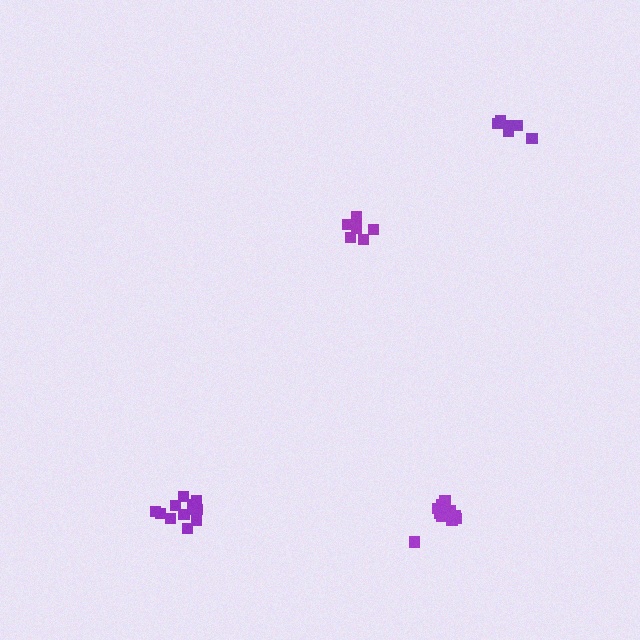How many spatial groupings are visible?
There are 4 spatial groupings.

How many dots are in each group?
Group 1: 11 dots, Group 2: 6 dots, Group 3: 12 dots, Group 4: 6 dots (35 total).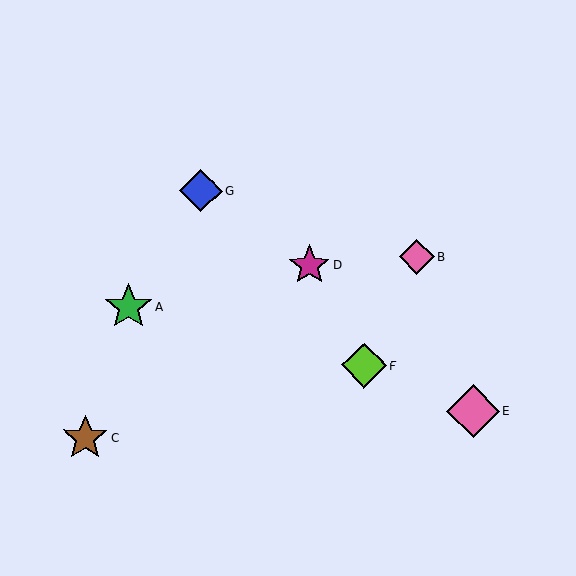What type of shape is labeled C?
Shape C is a brown star.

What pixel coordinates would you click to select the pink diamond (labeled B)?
Click at (417, 257) to select the pink diamond B.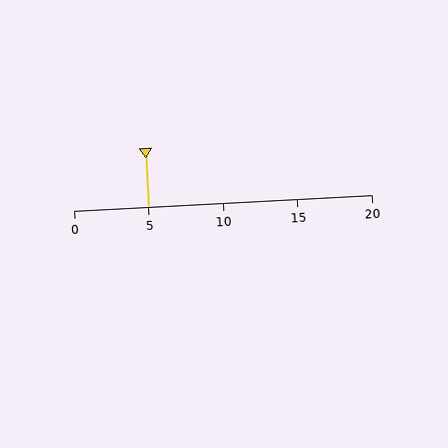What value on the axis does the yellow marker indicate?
The marker indicates approximately 5.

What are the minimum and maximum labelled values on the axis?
The axis runs from 0 to 20.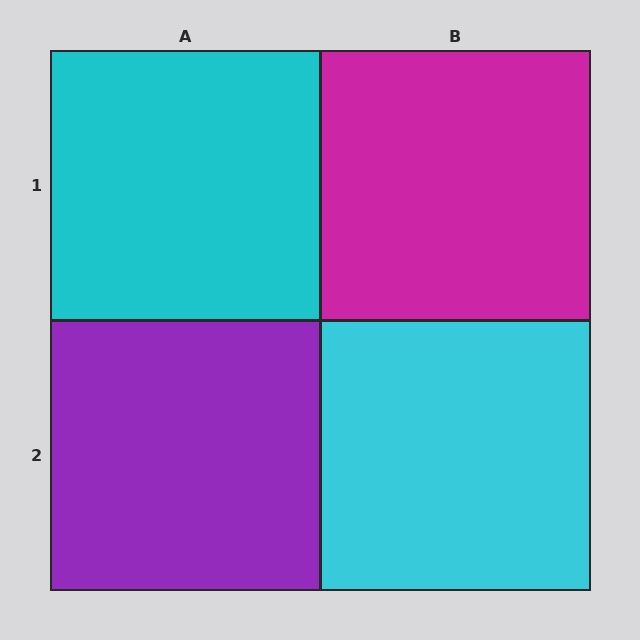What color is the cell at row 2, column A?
Purple.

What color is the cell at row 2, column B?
Cyan.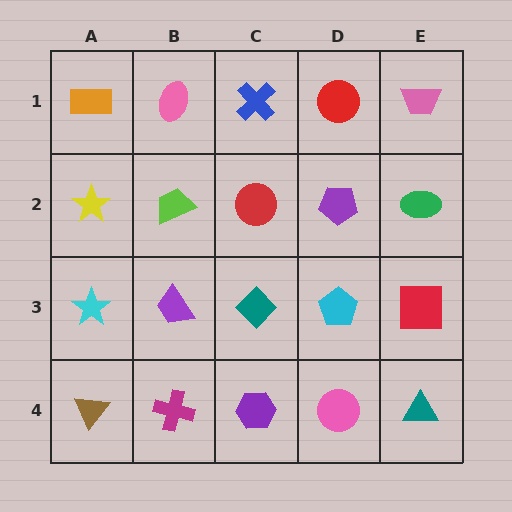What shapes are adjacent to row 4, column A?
A cyan star (row 3, column A), a magenta cross (row 4, column B).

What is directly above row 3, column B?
A lime trapezoid.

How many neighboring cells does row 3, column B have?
4.